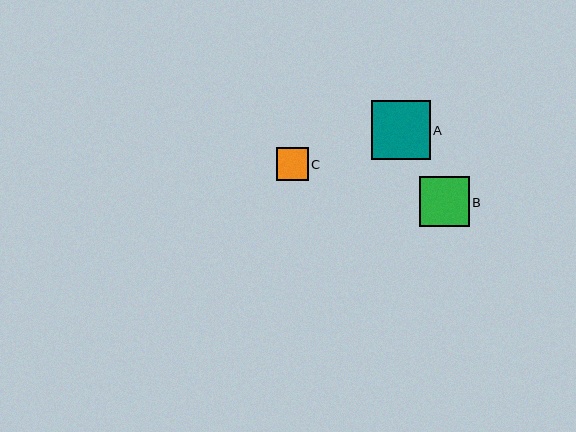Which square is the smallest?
Square C is the smallest with a size of approximately 32 pixels.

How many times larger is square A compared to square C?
Square A is approximately 1.8 times the size of square C.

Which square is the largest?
Square A is the largest with a size of approximately 59 pixels.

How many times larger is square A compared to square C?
Square A is approximately 1.8 times the size of square C.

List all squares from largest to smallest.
From largest to smallest: A, B, C.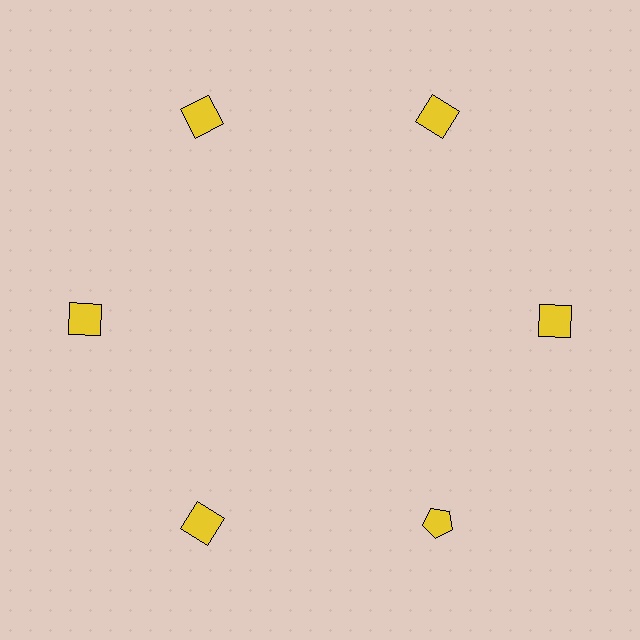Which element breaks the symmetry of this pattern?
The yellow pentagon at roughly the 5 o'clock position breaks the symmetry. All other shapes are yellow squares.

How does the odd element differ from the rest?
It has a different shape: pentagon instead of square.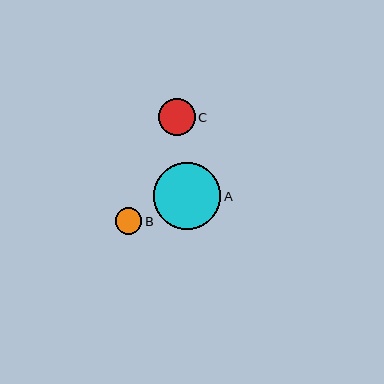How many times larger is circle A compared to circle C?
Circle A is approximately 1.8 times the size of circle C.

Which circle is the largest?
Circle A is the largest with a size of approximately 67 pixels.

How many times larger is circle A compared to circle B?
Circle A is approximately 2.5 times the size of circle B.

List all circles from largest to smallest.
From largest to smallest: A, C, B.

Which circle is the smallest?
Circle B is the smallest with a size of approximately 26 pixels.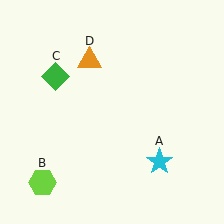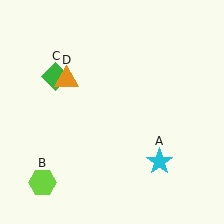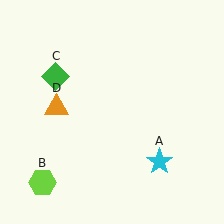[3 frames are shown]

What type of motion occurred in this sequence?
The orange triangle (object D) rotated counterclockwise around the center of the scene.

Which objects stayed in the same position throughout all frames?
Cyan star (object A) and lime hexagon (object B) and green diamond (object C) remained stationary.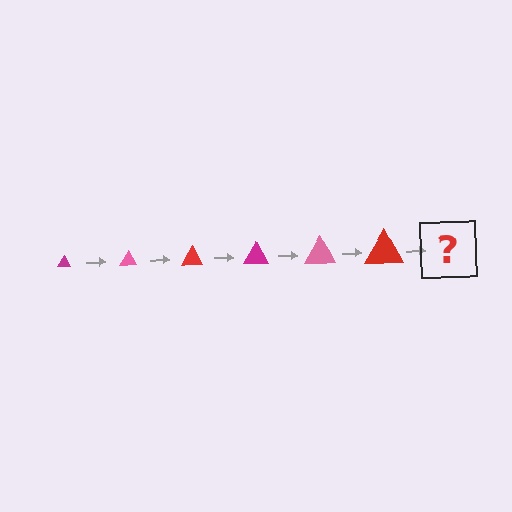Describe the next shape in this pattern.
It should be a magenta triangle, larger than the previous one.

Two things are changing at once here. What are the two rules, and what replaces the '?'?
The two rules are that the triangle grows larger each step and the color cycles through magenta, pink, and red. The '?' should be a magenta triangle, larger than the previous one.